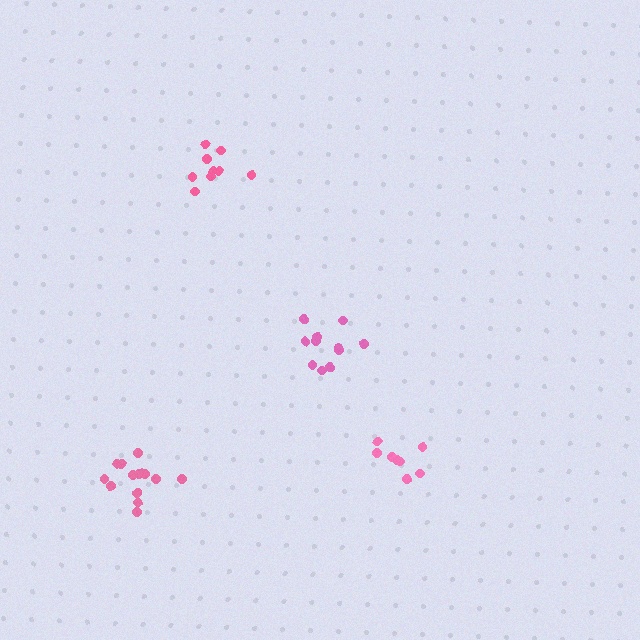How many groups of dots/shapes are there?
There are 4 groups.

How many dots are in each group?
Group 1: 9 dots, Group 2: 11 dots, Group 3: 14 dots, Group 4: 8 dots (42 total).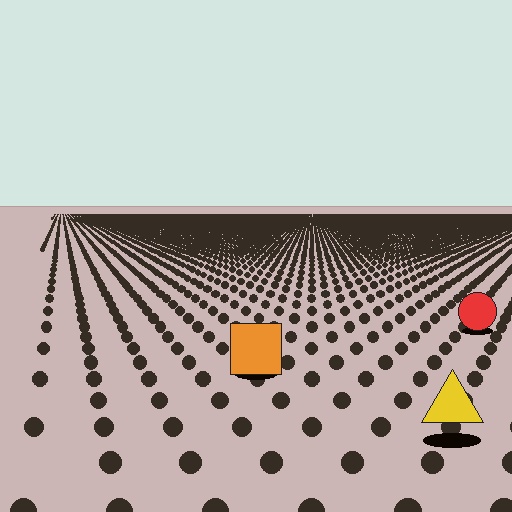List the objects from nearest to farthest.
From nearest to farthest: the yellow triangle, the orange square, the red circle.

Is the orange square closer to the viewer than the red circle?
Yes. The orange square is closer — you can tell from the texture gradient: the ground texture is coarser near it.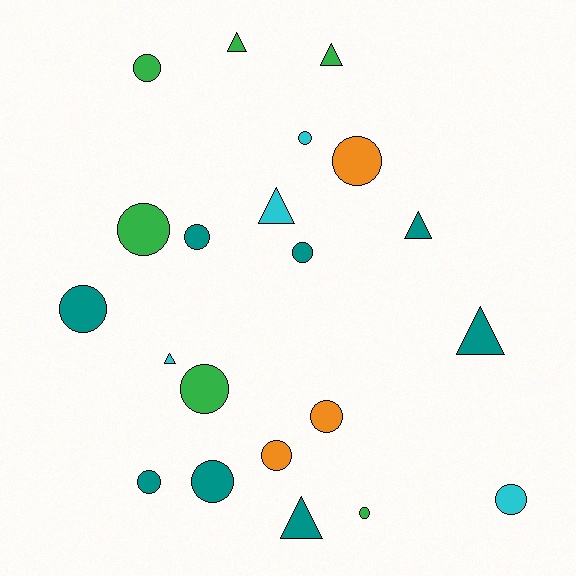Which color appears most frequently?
Teal, with 8 objects.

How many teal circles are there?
There are 5 teal circles.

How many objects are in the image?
There are 21 objects.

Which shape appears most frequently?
Circle, with 14 objects.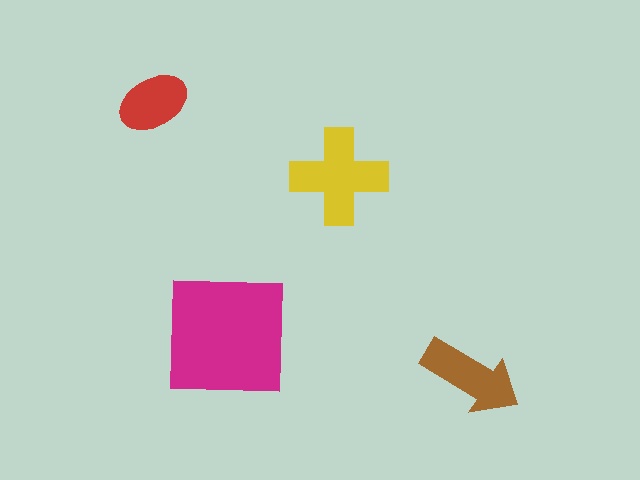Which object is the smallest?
The red ellipse.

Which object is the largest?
The magenta square.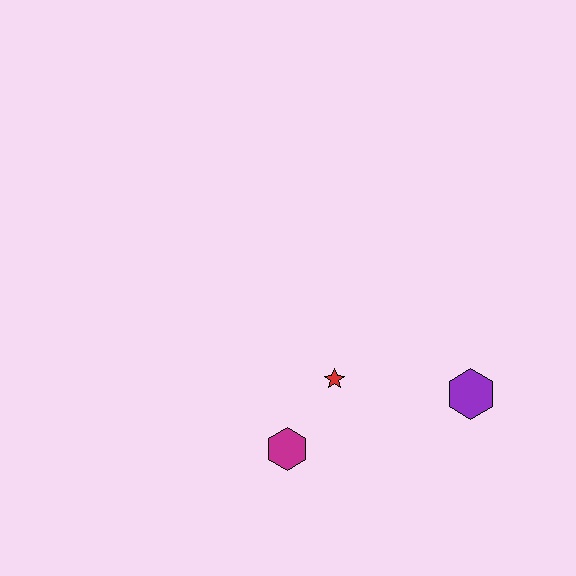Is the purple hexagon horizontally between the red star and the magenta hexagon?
No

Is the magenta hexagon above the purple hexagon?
No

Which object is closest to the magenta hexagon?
The red star is closest to the magenta hexagon.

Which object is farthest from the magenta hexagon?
The purple hexagon is farthest from the magenta hexagon.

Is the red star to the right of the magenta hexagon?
Yes